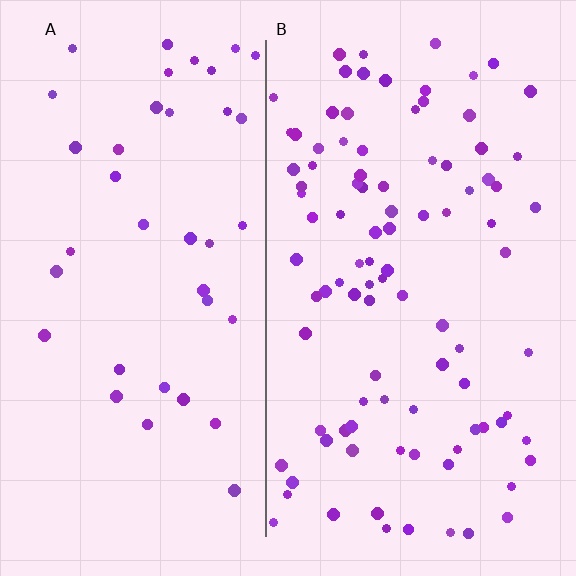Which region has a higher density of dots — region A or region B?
B (the right).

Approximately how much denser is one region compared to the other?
Approximately 2.5× — region B over region A.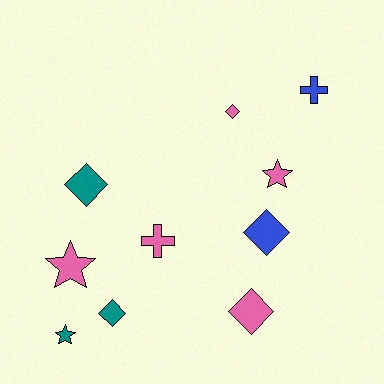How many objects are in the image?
There are 10 objects.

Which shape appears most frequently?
Diamond, with 5 objects.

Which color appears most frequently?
Pink, with 5 objects.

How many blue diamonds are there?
There is 1 blue diamond.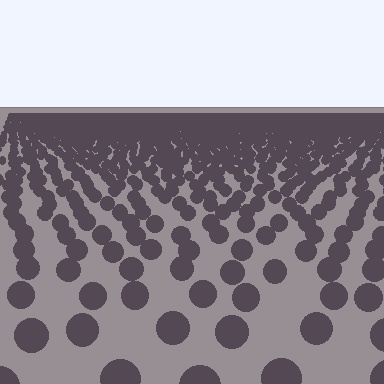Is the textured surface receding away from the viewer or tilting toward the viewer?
The surface is receding away from the viewer. Texture elements get smaller and denser toward the top.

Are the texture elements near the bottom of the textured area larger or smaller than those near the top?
Larger. Near the bottom, elements are closer to the viewer and appear at a bigger on-screen size.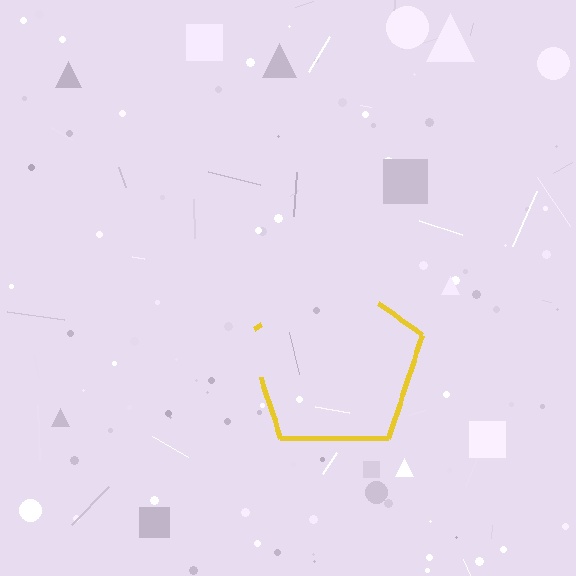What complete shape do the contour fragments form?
The contour fragments form a pentagon.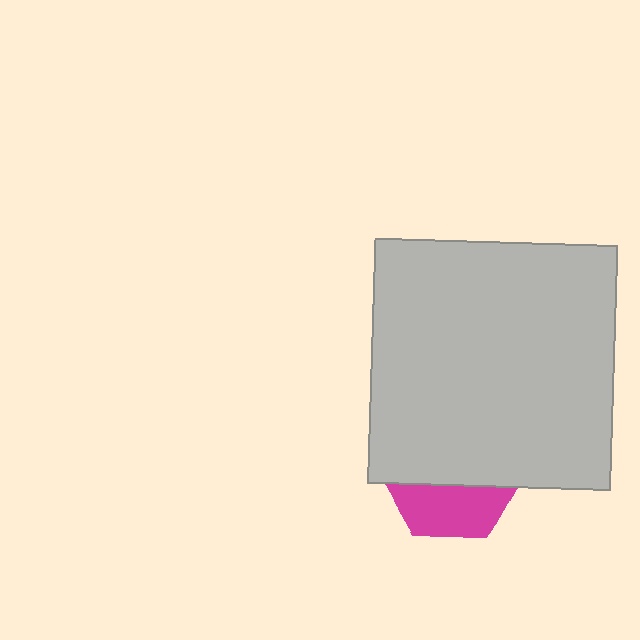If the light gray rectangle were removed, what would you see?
You would see the complete magenta hexagon.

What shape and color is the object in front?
The object in front is a light gray rectangle.